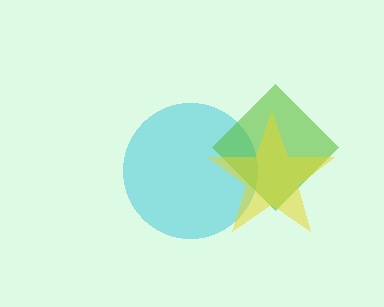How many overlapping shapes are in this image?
There are 3 overlapping shapes in the image.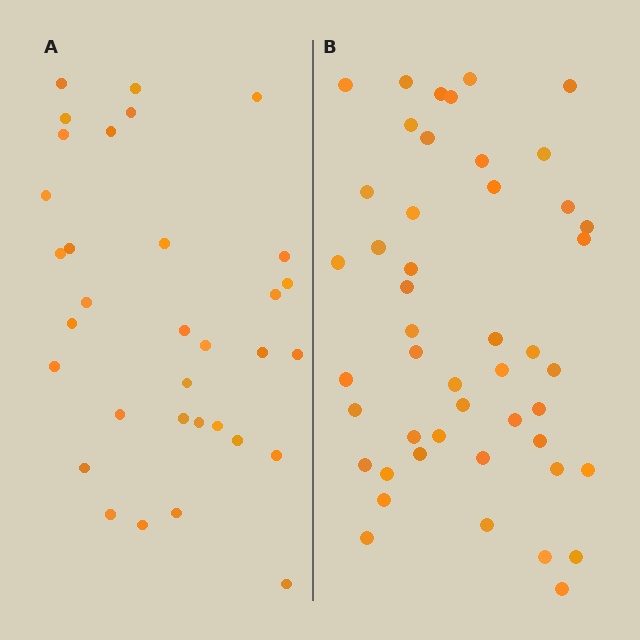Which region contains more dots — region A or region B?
Region B (the right region) has more dots.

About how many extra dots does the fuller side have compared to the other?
Region B has approximately 15 more dots than region A.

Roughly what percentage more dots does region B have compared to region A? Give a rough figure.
About 40% more.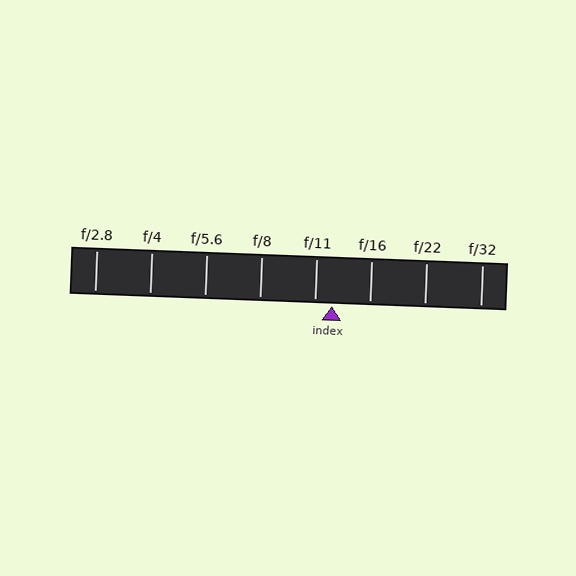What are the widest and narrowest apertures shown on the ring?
The widest aperture shown is f/2.8 and the narrowest is f/32.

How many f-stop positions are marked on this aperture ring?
There are 8 f-stop positions marked.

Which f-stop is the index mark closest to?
The index mark is closest to f/11.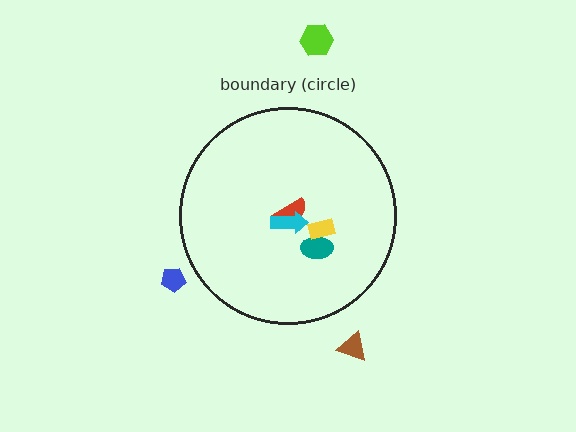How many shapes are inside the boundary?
4 inside, 3 outside.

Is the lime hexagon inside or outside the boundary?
Outside.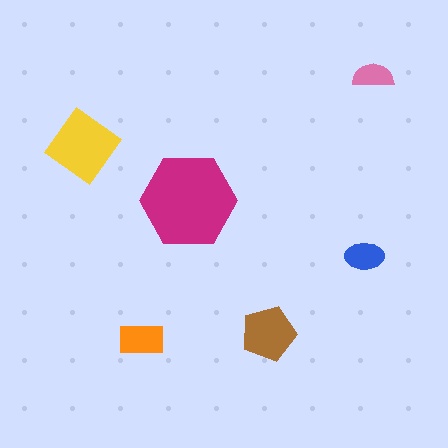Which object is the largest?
The magenta hexagon.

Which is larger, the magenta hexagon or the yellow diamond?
The magenta hexagon.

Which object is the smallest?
The pink semicircle.